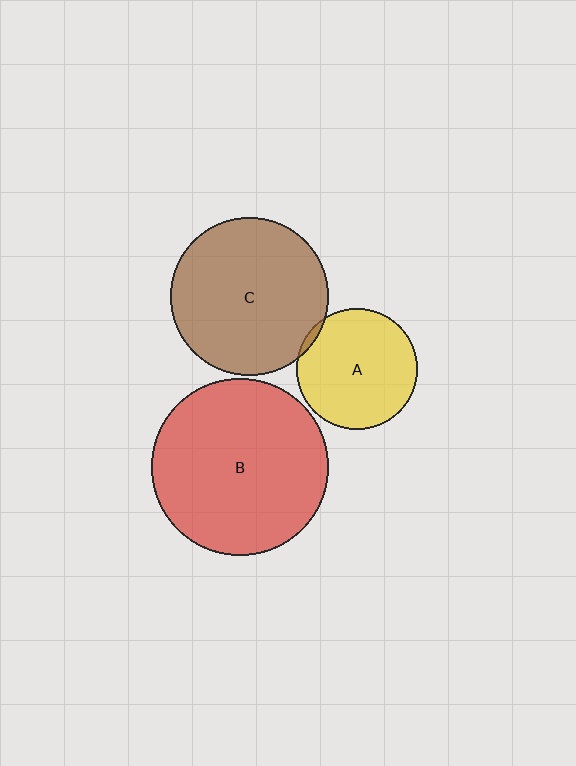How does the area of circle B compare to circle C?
Approximately 1.3 times.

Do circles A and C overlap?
Yes.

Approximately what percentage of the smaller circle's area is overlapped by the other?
Approximately 5%.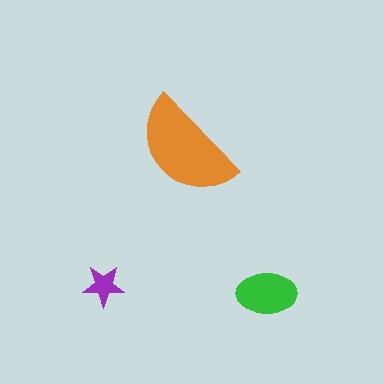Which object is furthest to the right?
The green ellipse is rightmost.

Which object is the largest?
The orange semicircle.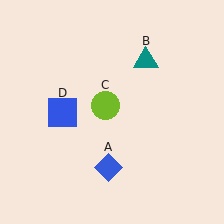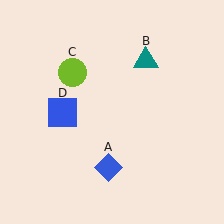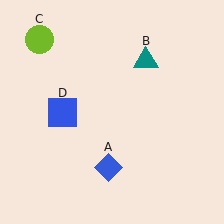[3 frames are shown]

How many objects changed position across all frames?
1 object changed position: lime circle (object C).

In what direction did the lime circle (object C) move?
The lime circle (object C) moved up and to the left.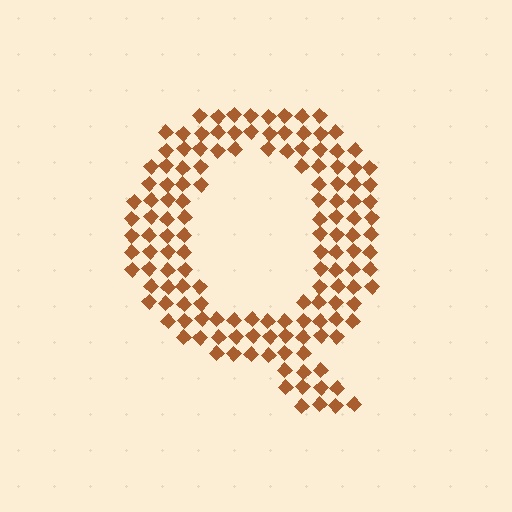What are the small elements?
The small elements are diamonds.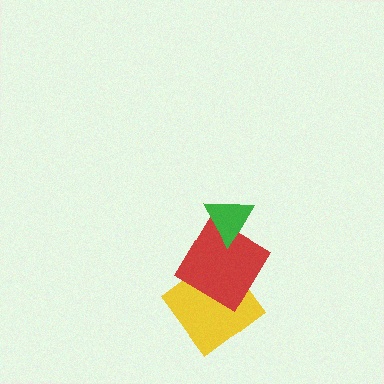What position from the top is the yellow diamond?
The yellow diamond is 3rd from the top.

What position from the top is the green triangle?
The green triangle is 1st from the top.